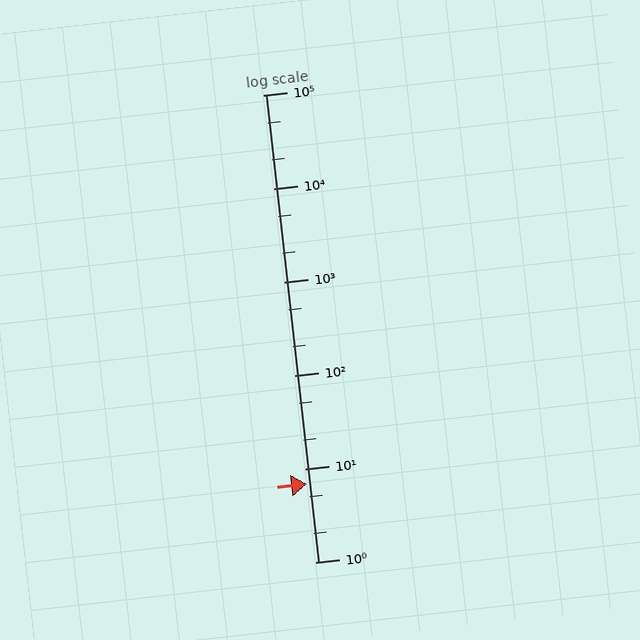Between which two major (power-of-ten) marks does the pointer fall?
The pointer is between 1 and 10.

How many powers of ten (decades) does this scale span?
The scale spans 5 decades, from 1 to 100000.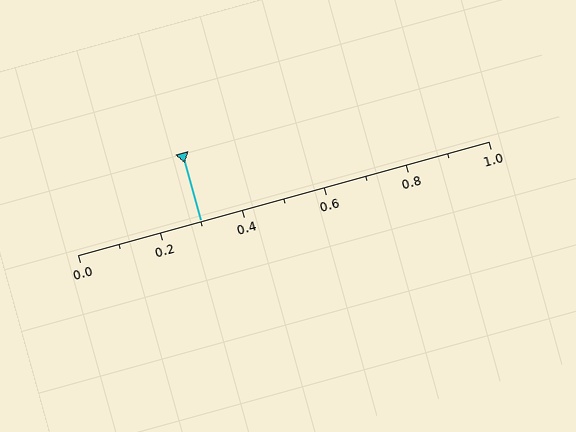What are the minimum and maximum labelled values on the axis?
The axis runs from 0.0 to 1.0.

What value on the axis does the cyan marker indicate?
The marker indicates approximately 0.3.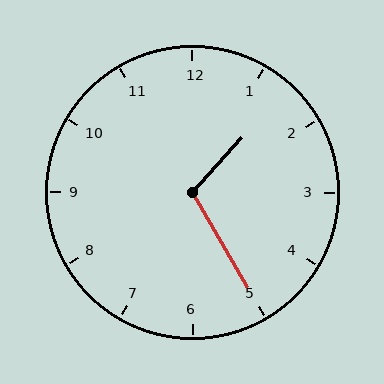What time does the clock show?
1:25.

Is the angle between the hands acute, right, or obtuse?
It is obtuse.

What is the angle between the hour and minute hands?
Approximately 108 degrees.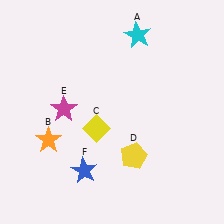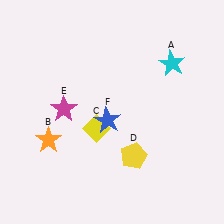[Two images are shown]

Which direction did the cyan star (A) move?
The cyan star (A) moved right.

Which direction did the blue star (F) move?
The blue star (F) moved up.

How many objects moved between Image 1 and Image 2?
2 objects moved between the two images.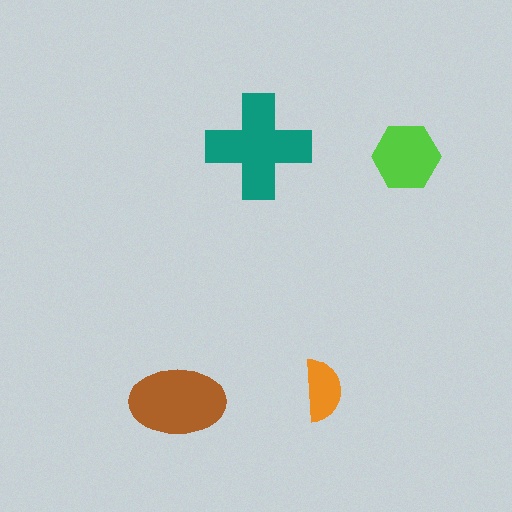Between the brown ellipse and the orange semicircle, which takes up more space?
The brown ellipse.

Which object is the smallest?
The orange semicircle.